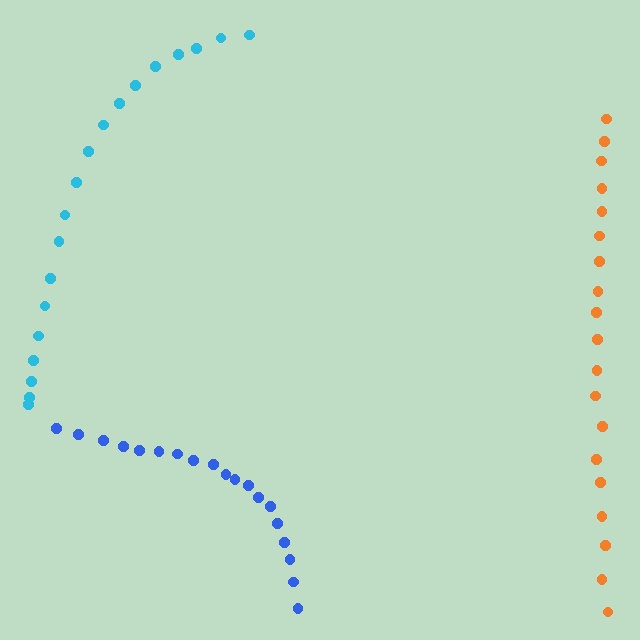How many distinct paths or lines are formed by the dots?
There are 3 distinct paths.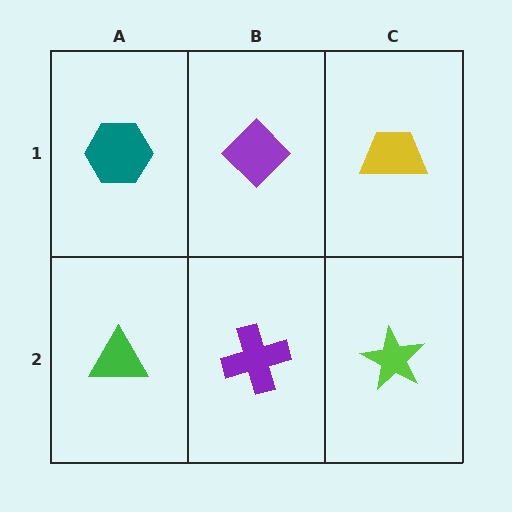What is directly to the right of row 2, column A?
A purple cross.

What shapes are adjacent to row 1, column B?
A purple cross (row 2, column B), a teal hexagon (row 1, column A), a yellow trapezoid (row 1, column C).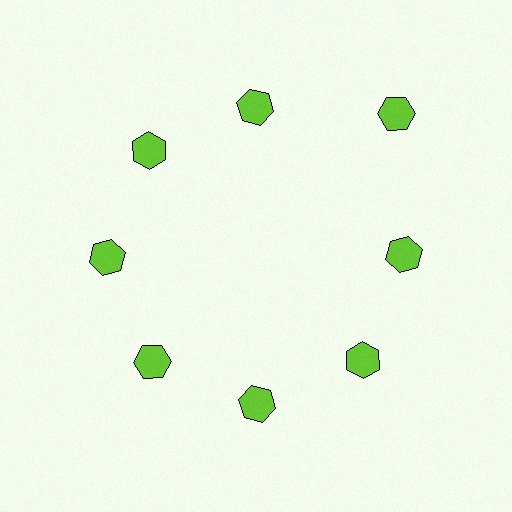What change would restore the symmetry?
The symmetry would be restored by moving it inward, back onto the ring so that all 8 hexagons sit at equal angles and equal distance from the center.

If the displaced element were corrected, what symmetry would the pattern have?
It would have 8-fold rotational symmetry — the pattern would map onto itself every 45 degrees.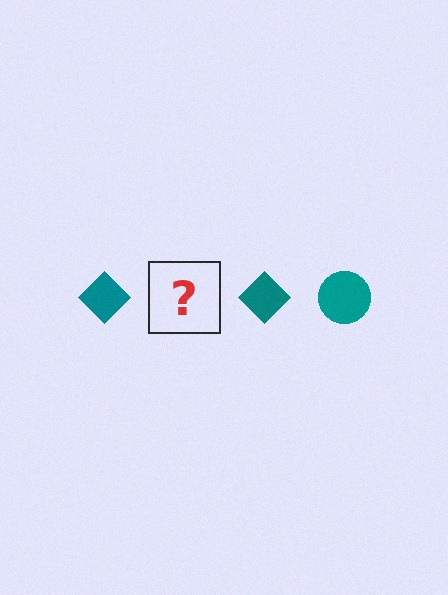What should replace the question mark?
The question mark should be replaced with a teal circle.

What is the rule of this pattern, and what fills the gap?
The rule is that the pattern cycles through diamond, circle shapes in teal. The gap should be filled with a teal circle.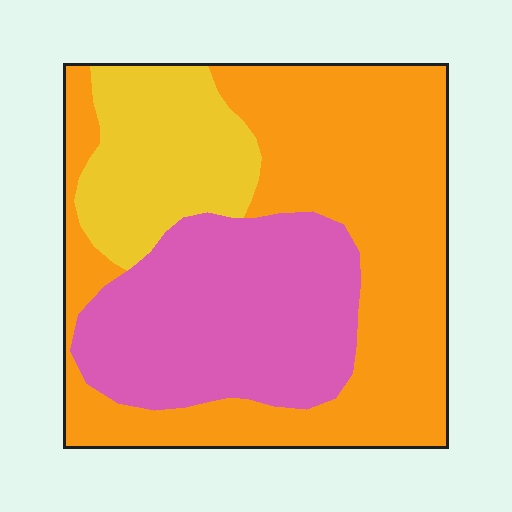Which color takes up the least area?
Yellow, at roughly 20%.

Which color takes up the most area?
Orange, at roughly 50%.